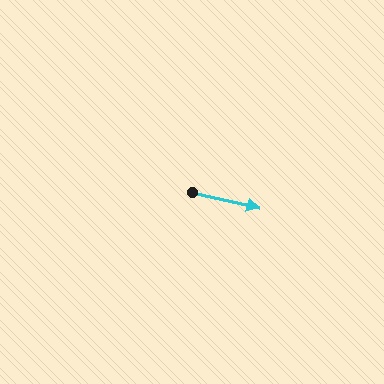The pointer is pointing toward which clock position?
Roughly 3 o'clock.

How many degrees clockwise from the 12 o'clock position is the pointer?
Approximately 103 degrees.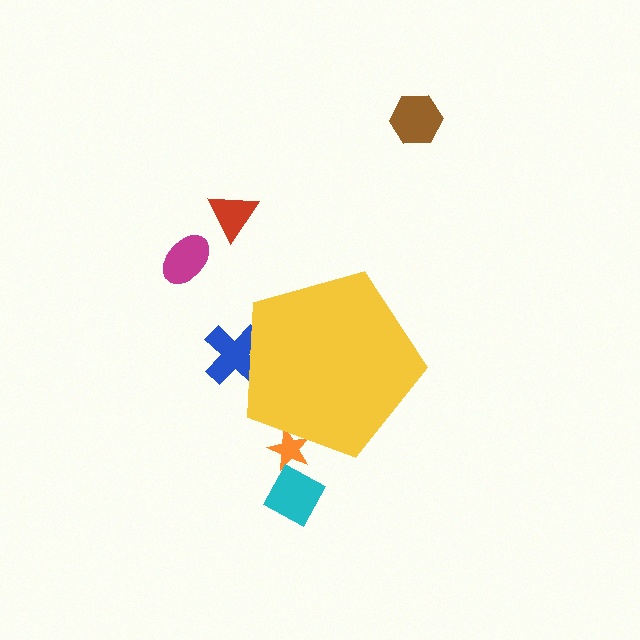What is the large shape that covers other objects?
A yellow pentagon.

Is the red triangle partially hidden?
No, the red triangle is fully visible.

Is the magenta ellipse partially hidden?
No, the magenta ellipse is fully visible.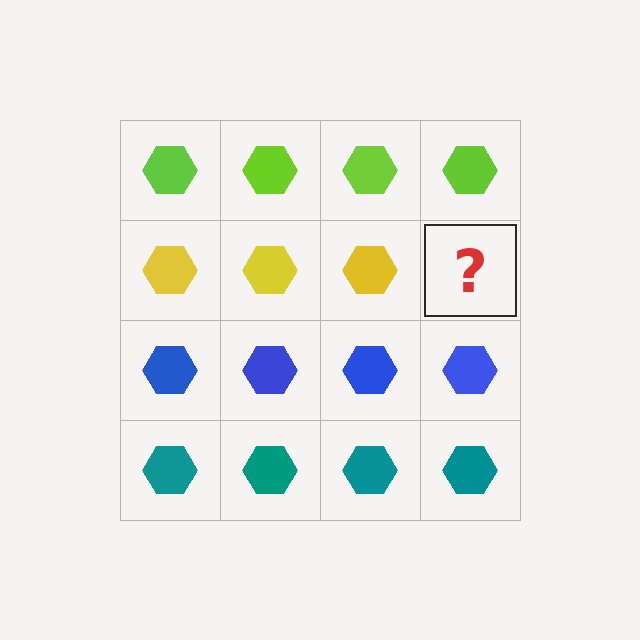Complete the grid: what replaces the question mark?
The question mark should be replaced with a yellow hexagon.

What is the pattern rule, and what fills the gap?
The rule is that each row has a consistent color. The gap should be filled with a yellow hexagon.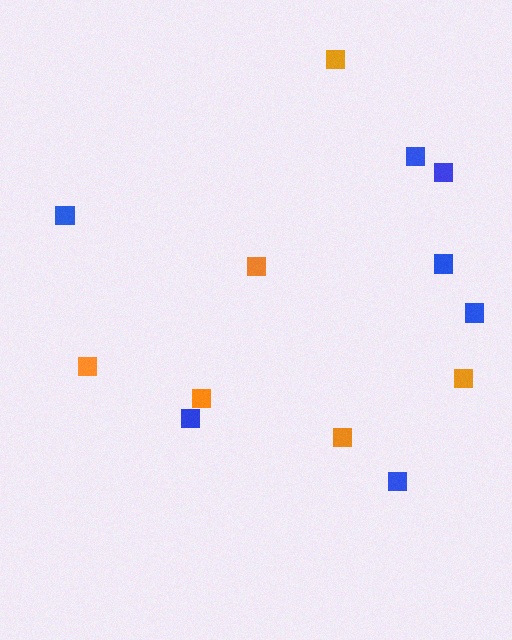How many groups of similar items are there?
There are 2 groups: one group of orange squares (6) and one group of blue squares (7).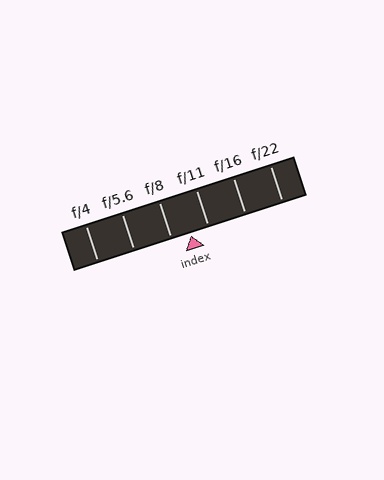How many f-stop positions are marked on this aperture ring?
There are 6 f-stop positions marked.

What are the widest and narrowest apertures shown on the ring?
The widest aperture shown is f/4 and the narrowest is f/22.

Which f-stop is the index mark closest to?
The index mark is closest to f/11.